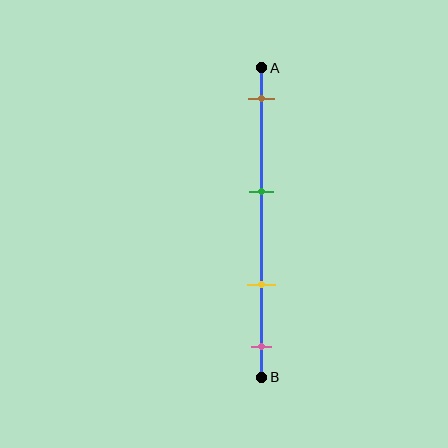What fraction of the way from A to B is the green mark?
The green mark is approximately 40% (0.4) of the way from A to B.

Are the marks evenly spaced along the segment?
No, the marks are not evenly spaced.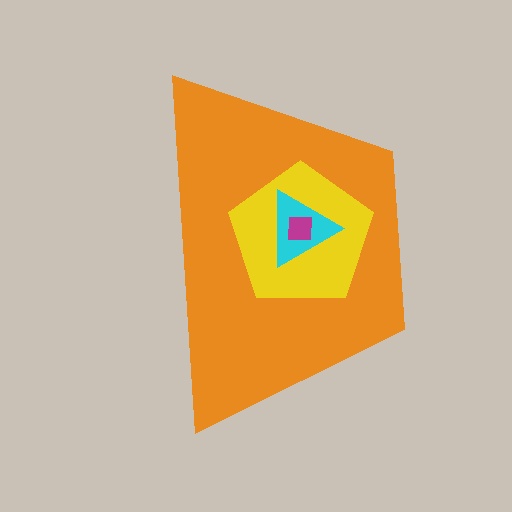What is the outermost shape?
The orange trapezoid.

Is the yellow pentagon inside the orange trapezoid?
Yes.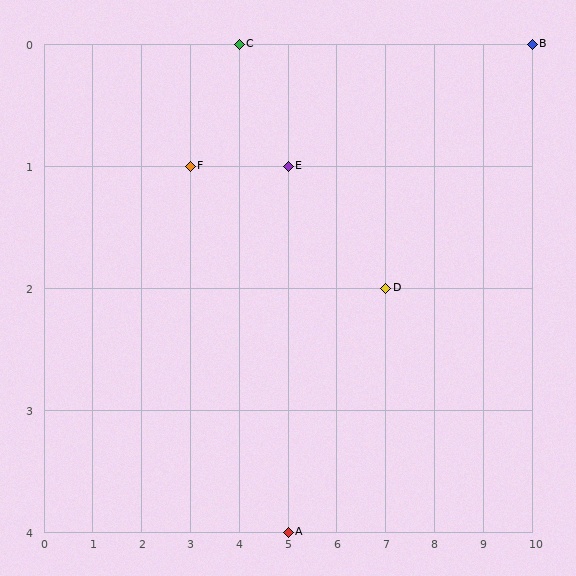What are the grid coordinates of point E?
Point E is at grid coordinates (5, 1).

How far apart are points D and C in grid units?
Points D and C are 3 columns and 2 rows apart (about 3.6 grid units diagonally).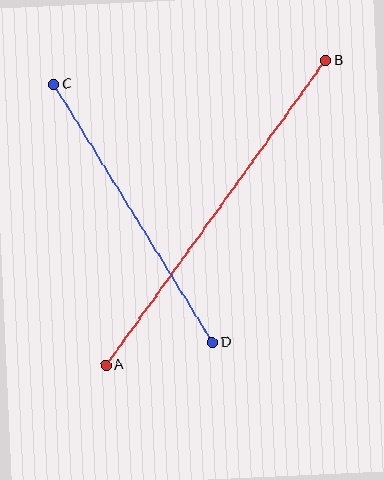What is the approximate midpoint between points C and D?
The midpoint is at approximately (133, 213) pixels.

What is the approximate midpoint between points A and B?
The midpoint is at approximately (216, 213) pixels.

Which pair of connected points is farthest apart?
Points A and B are farthest apart.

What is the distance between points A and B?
The distance is approximately 376 pixels.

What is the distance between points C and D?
The distance is approximately 303 pixels.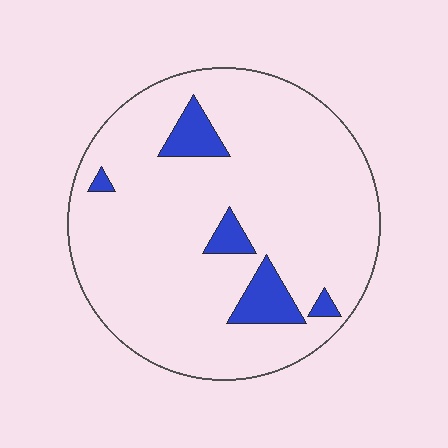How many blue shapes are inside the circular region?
5.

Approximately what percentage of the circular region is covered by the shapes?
Approximately 10%.